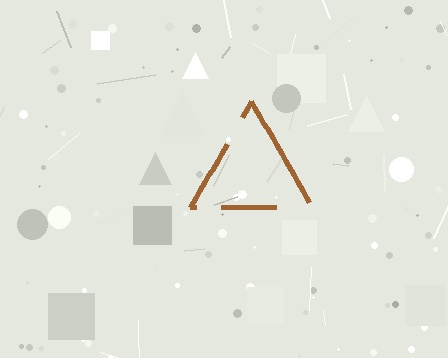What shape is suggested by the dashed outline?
The dashed outline suggests a triangle.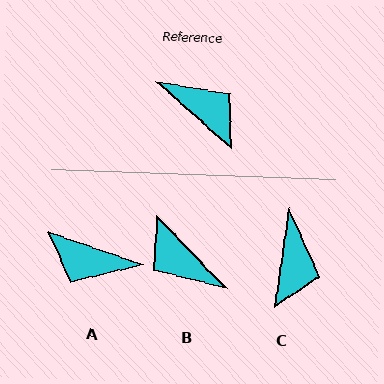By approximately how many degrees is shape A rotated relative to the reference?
Approximately 158 degrees clockwise.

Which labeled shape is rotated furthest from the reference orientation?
B, about 176 degrees away.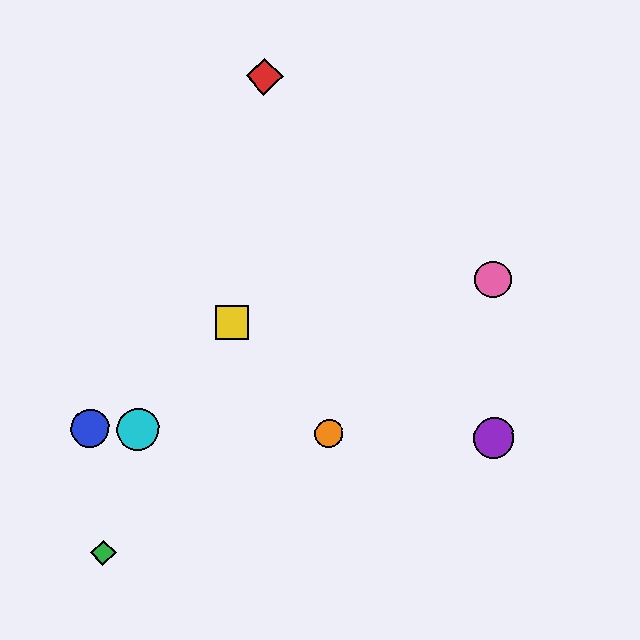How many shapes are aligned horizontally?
4 shapes (the blue circle, the purple circle, the orange circle, the cyan circle) are aligned horizontally.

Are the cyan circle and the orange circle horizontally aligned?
Yes, both are at y≈430.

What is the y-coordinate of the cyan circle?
The cyan circle is at y≈430.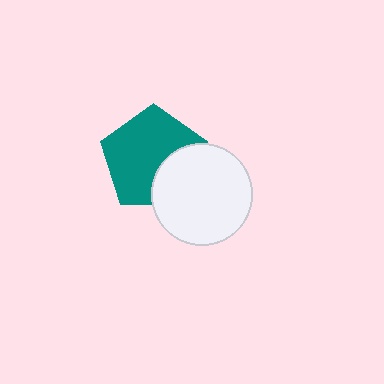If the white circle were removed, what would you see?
You would see the complete teal pentagon.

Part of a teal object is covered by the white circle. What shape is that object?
It is a pentagon.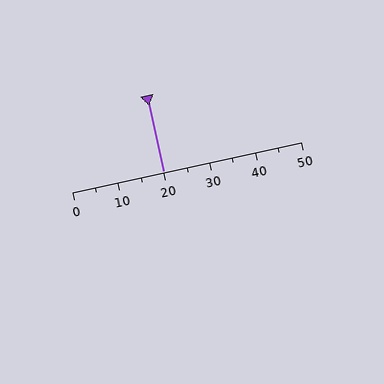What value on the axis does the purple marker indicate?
The marker indicates approximately 20.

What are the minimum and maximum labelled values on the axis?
The axis runs from 0 to 50.